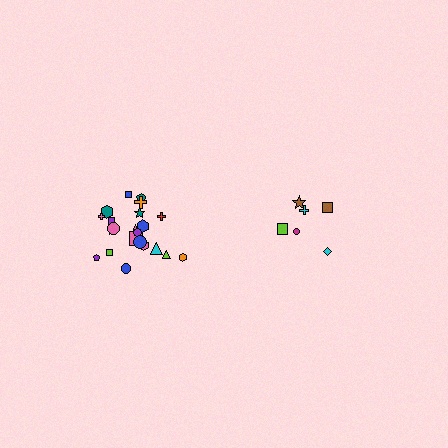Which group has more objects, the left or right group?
The left group.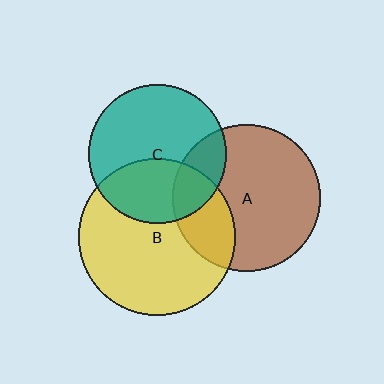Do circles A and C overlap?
Yes.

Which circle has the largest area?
Circle B (yellow).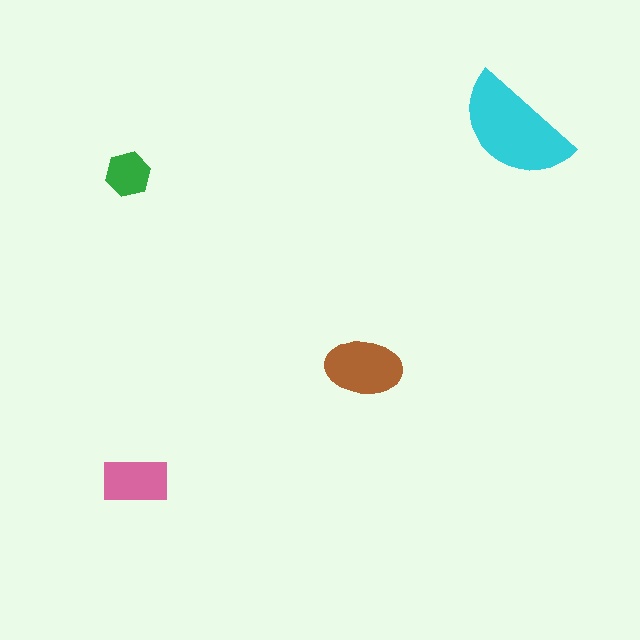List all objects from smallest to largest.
The green hexagon, the pink rectangle, the brown ellipse, the cyan semicircle.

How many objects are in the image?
There are 4 objects in the image.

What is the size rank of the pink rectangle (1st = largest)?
3rd.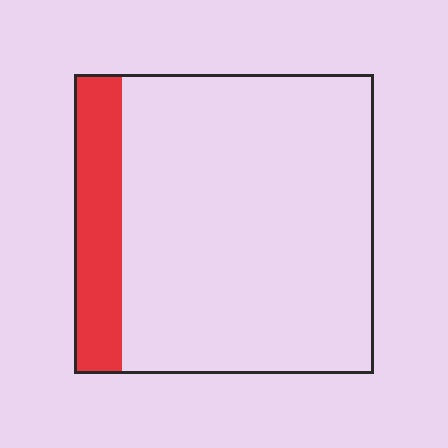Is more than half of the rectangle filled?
No.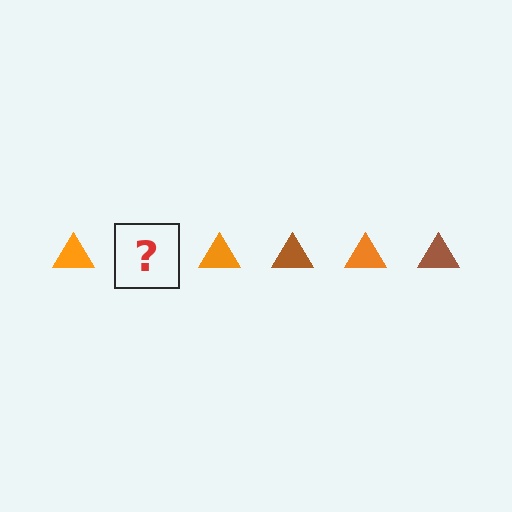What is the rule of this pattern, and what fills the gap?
The rule is that the pattern cycles through orange, brown triangles. The gap should be filled with a brown triangle.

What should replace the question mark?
The question mark should be replaced with a brown triangle.